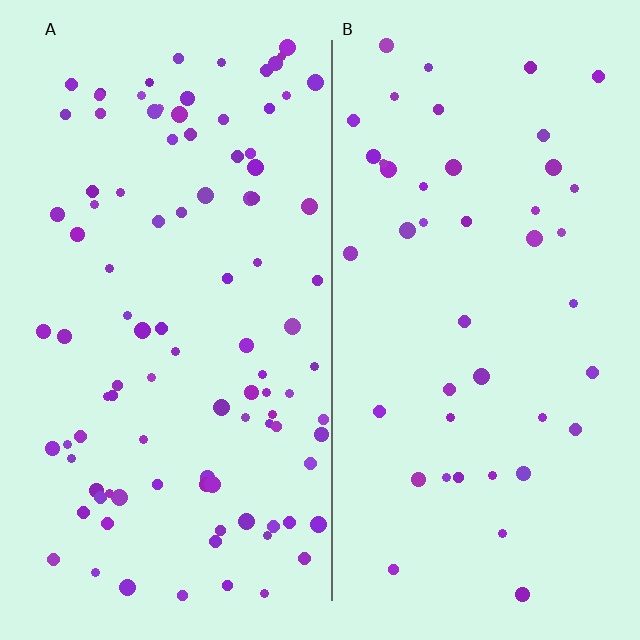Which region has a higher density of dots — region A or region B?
A (the left).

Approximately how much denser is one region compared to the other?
Approximately 2.3× — region A over region B.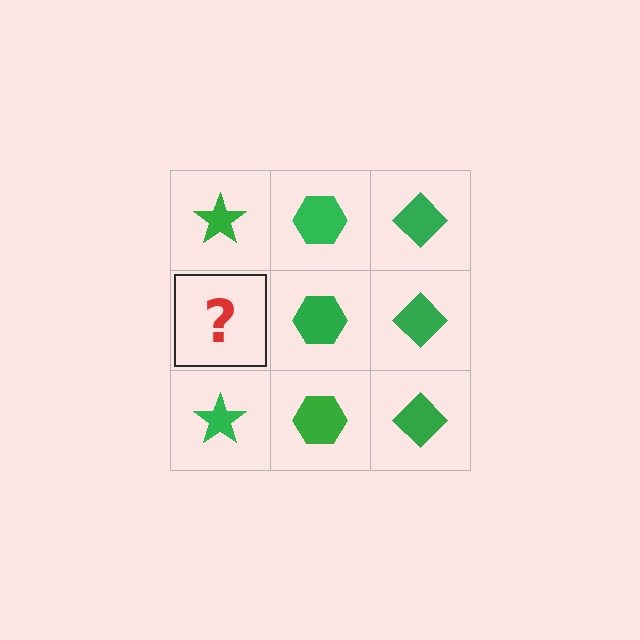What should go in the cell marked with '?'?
The missing cell should contain a green star.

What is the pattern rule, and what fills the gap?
The rule is that each column has a consistent shape. The gap should be filled with a green star.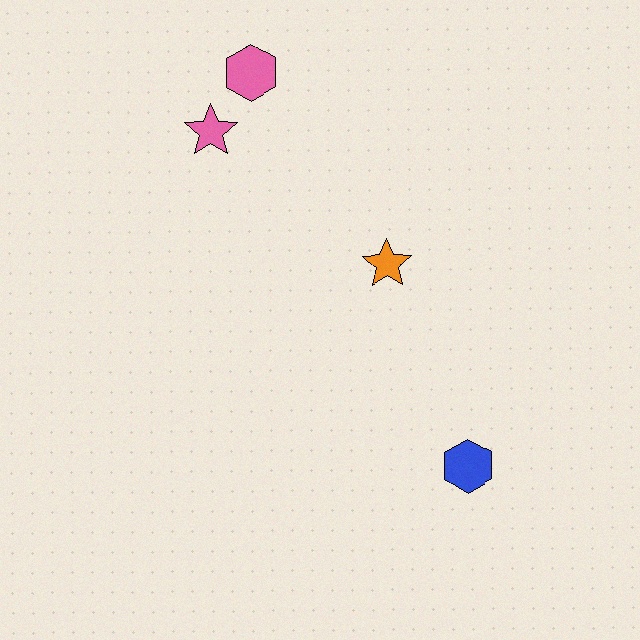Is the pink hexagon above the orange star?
Yes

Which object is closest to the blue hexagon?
The orange star is closest to the blue hexagon.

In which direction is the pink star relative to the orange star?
The pink star is to the left of the orange star.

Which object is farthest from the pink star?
The blue hexagon is farthest from the pink star.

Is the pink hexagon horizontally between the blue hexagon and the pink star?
Yes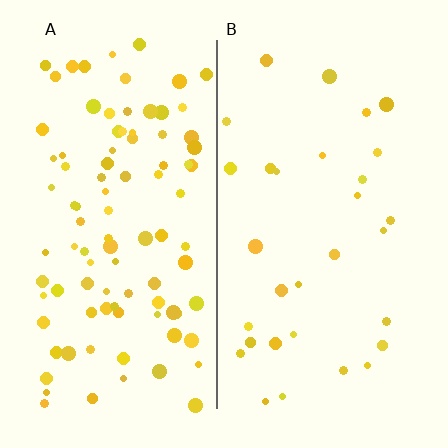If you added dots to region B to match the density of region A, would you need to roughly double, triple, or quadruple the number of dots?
Approximately triple.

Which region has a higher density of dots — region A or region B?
A (the left).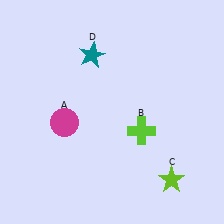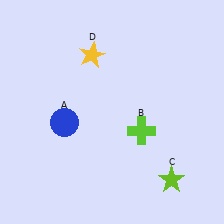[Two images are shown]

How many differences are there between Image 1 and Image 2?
There are 2 differences between the two images.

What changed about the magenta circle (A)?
In Image 1, A is magenta. In Image 2, it changed to blue.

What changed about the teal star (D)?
In Image 1, D is teal. In Image 2, it changed to yellow.